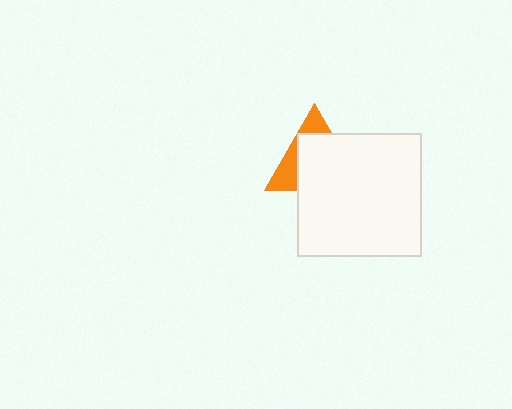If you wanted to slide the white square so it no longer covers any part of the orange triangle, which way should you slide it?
Slide it toward the lower-right — that is the most direct way to separate the two shapes.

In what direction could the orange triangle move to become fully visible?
The orange triangle could move toward the upper-left. That would shift it out from behind the white square entirely.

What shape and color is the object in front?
The object in front is a white square.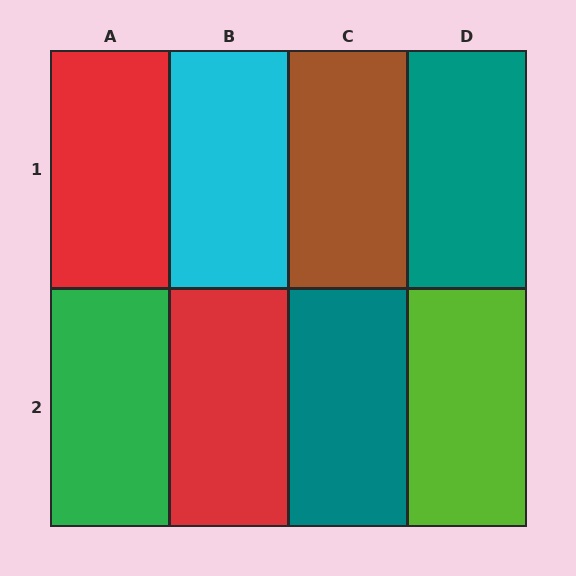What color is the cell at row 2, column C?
Teal.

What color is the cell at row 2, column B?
Red.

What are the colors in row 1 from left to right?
Red, cyan, brown, teal.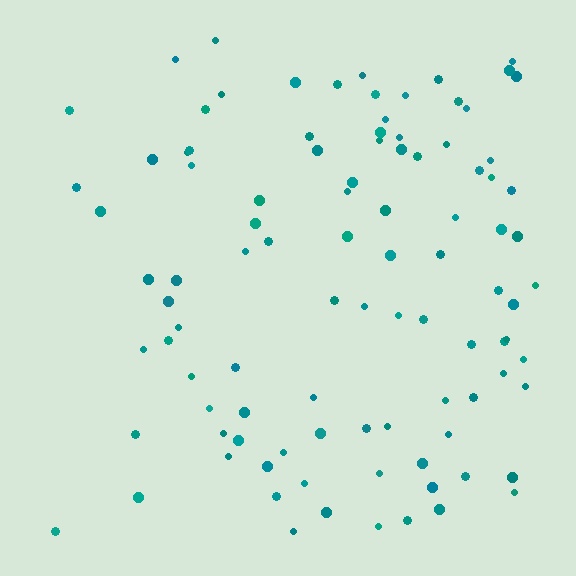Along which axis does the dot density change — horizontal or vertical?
Horizontal.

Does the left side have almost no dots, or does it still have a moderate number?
Still a moderate number, just noticeably fewer than the right.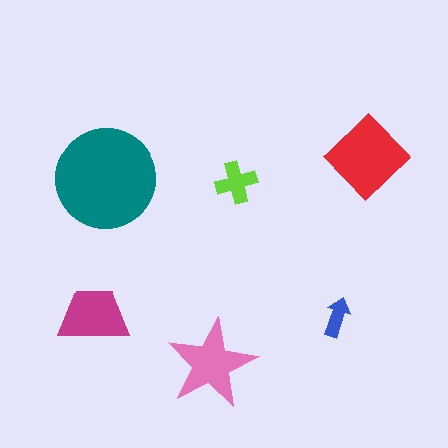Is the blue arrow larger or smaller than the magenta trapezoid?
Smaller.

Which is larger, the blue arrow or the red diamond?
The red diamond.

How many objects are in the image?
There are 6 objects in the image.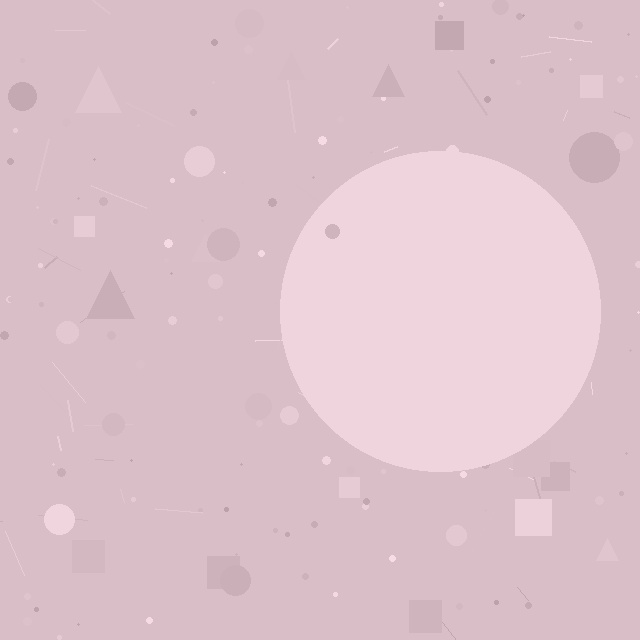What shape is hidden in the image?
A circle is hidden in the image.